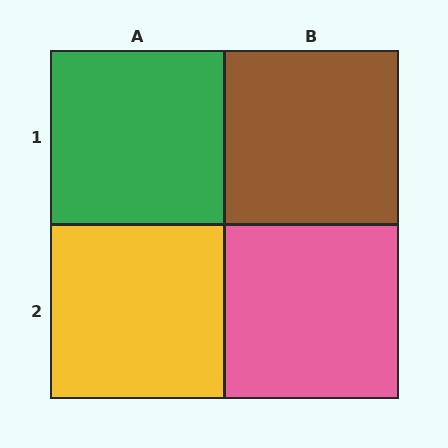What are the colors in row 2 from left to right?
Yellow, pink.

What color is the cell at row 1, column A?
Green.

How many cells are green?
1 cell is green.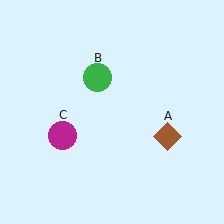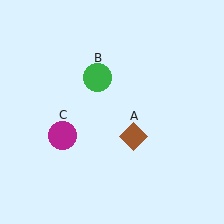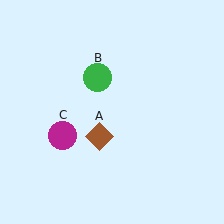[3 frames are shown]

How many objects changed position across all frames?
1 object changed position: brown diamond (object A).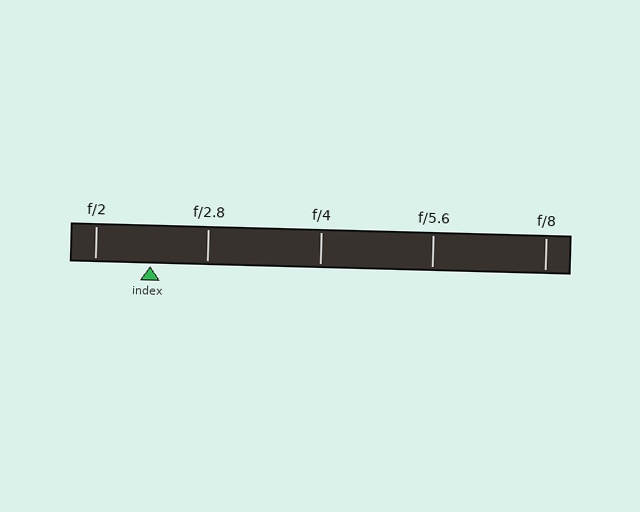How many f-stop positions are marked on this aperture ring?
There are 5 f-stop positions marked.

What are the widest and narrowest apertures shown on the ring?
The widest aperture shown is f/2 and the narrowest is f/8.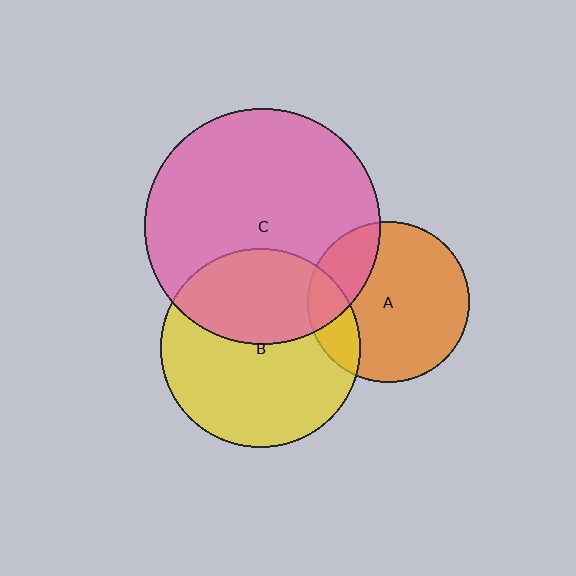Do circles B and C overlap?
Yes.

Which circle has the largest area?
Circle C (pink).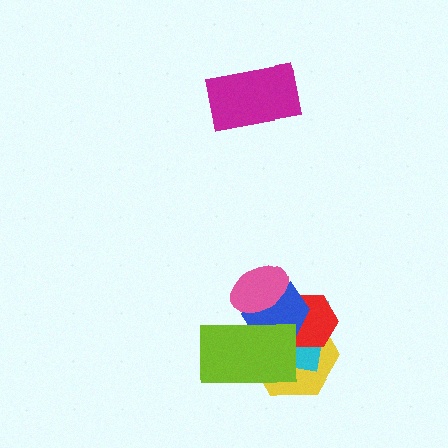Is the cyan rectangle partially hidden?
Yes, it is partially covered by another shape.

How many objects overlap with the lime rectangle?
5 objects overlap with the lime rectangle.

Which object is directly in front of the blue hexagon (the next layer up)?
The lime rectangle is directly in front of the blue hexagon.